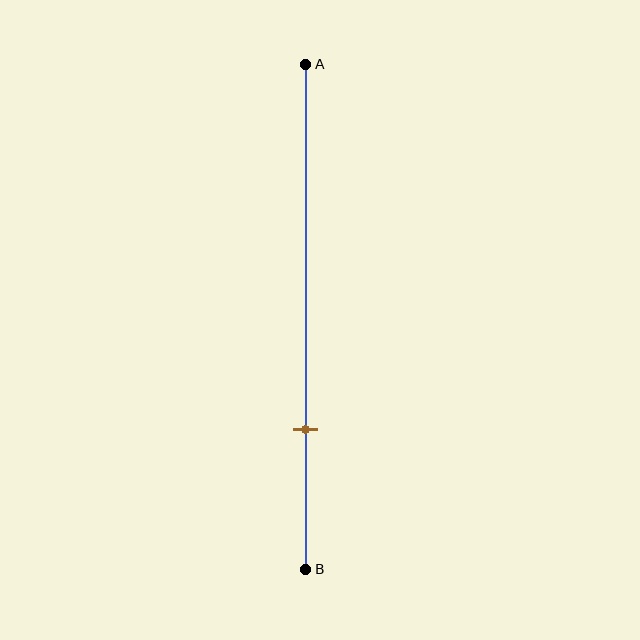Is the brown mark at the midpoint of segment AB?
No, the mark is at about 70% from A, not at the 50% midpoint.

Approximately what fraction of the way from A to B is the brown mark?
The brown mark is approximately 70% of the way from A to B.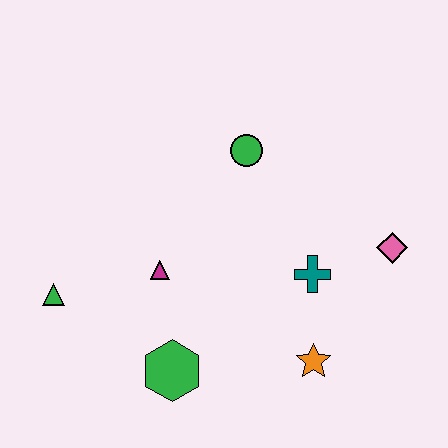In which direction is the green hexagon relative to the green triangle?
The green hexagon is to the right of the green triangle.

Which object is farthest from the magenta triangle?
The pink diamond is farthest from the magenta triangle.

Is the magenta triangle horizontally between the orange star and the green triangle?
Yes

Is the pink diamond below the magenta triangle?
No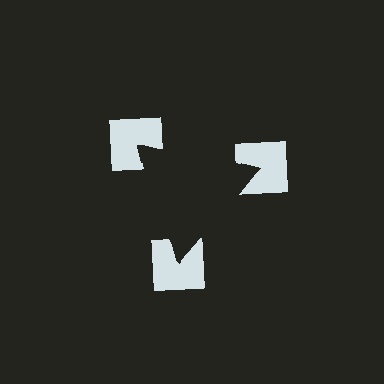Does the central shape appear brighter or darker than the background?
It typically appears slightly darker than the background, even though no actual brightness change is drawn.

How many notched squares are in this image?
There are 3 — one at each vertex of the illusory triangle.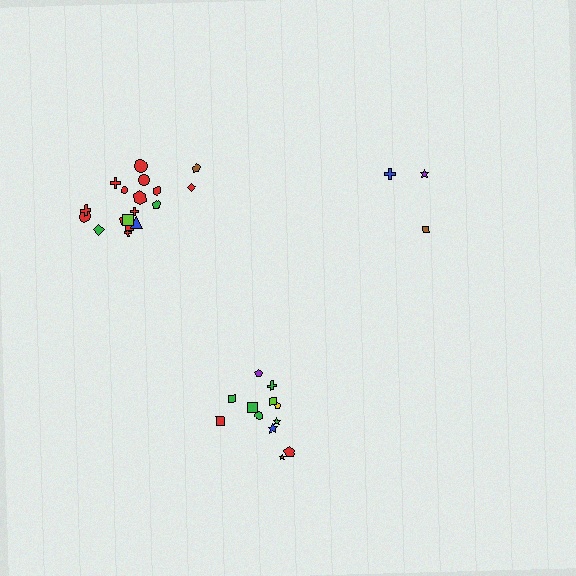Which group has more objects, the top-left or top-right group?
The top-left group.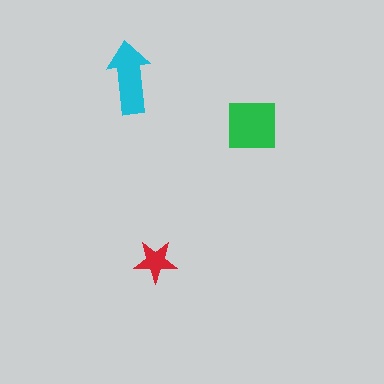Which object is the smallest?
The red star.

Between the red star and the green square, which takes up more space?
The green square.